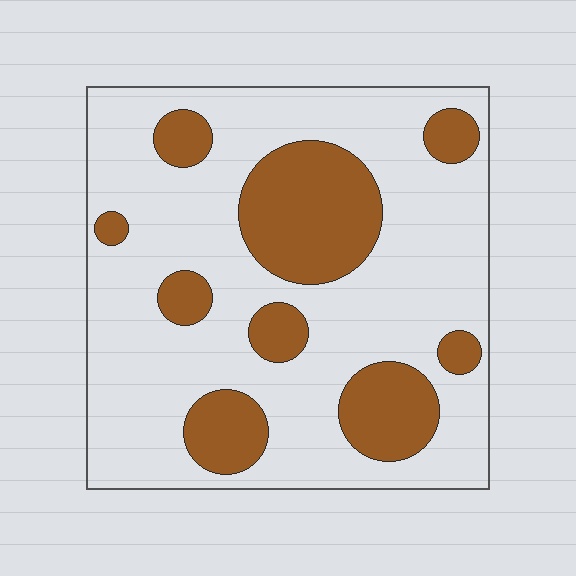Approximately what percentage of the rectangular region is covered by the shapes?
Approximately 25%.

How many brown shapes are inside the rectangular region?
9.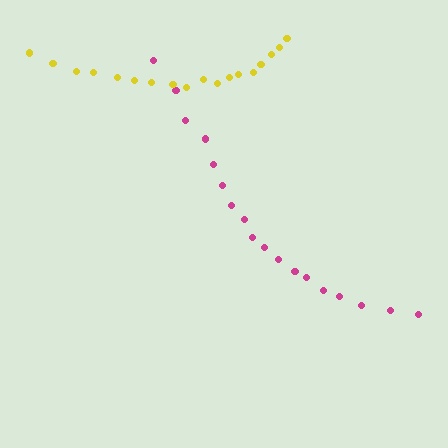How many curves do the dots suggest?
There are 2 distinct paths.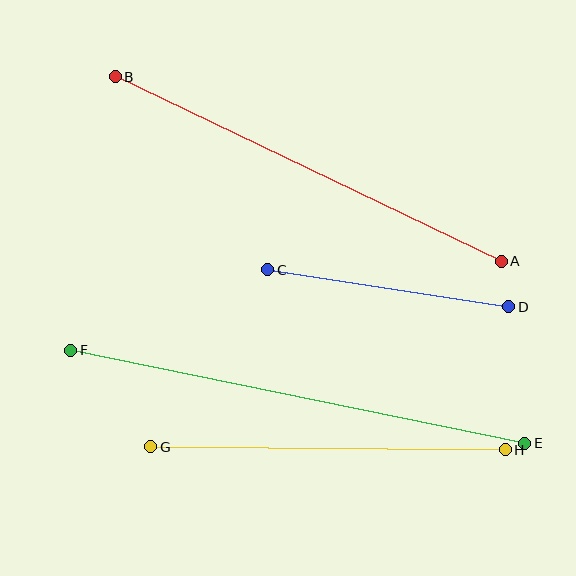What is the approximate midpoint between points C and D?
The midpoint is at approximately (388, 288) pixels.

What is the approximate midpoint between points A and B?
The midpoint is at approximately (308, 169) pixels.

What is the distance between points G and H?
The distance is approximately 355 pixels.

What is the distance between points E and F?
The distance is approximately 464 pixels.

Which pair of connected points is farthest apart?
Points E and F are farthest apart.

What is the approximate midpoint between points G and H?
The midpoint is at approximately (328, 448) pixels.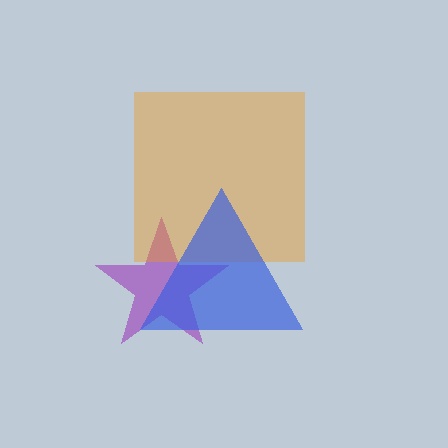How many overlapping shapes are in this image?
There are 3 overlapping shapes in the image.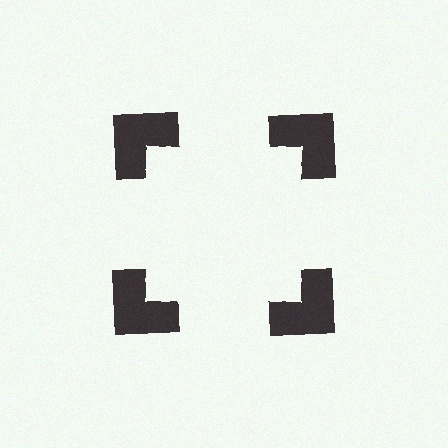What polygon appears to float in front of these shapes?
An illusory square — its edges are inferred from the aligned wedge cuts in the notched squares, not physically drawn.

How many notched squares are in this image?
There are 4 — one at each vertex of the illusory square.